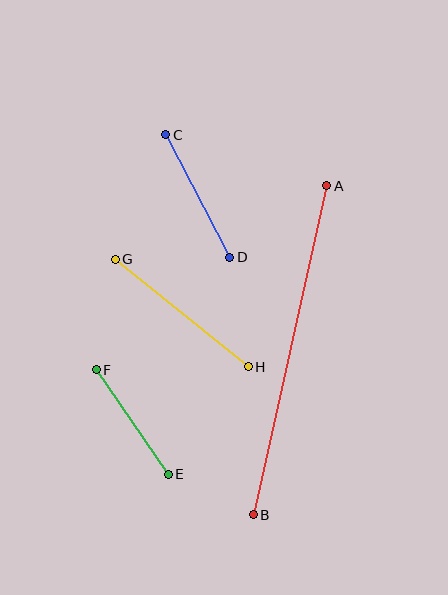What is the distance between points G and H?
The distance is approximately 171 pixels.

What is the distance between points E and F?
The distance is approximately 127 pixels.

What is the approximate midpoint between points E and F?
The midpoint is at approximately (132, 422) pixels.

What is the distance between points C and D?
The distance is approximately 138 pixels.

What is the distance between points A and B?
The distance is approximately 337 pixels.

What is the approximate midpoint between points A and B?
The midpoint is at approximately (290, 350) pixels.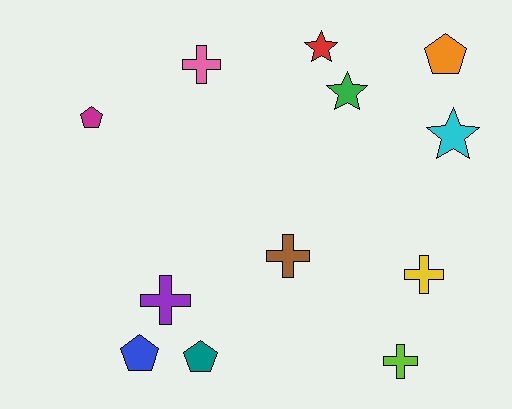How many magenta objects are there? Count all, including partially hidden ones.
There is 1 magenta object.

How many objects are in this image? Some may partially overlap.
There are 12 objects.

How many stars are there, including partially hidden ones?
There are 3 stars.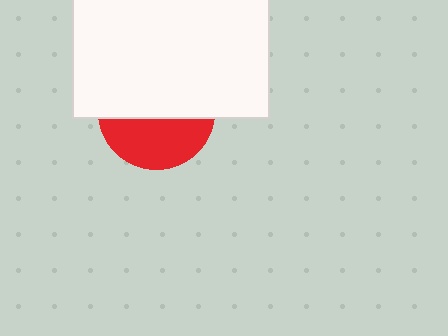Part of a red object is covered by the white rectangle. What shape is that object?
It is a circle.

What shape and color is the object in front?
The object in front is a white rectangle.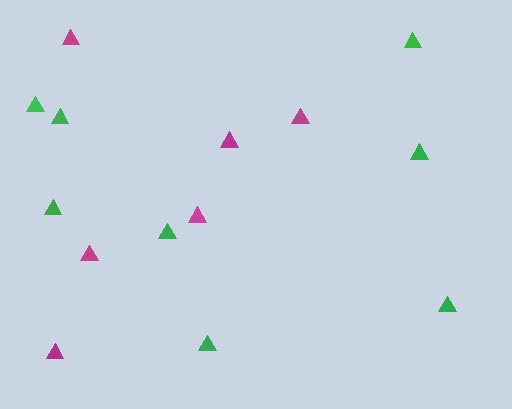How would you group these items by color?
There are 2 groups: one group of magenta triangles (6) and one group of green triangles (8).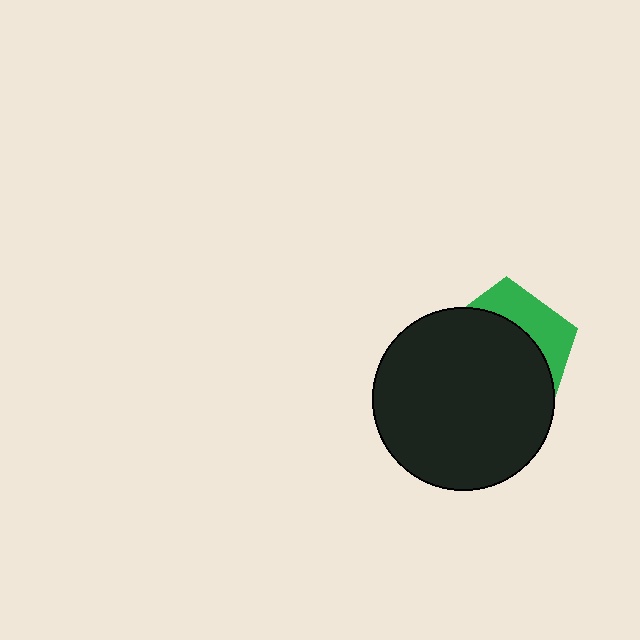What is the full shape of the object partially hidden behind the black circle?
The partially hidden object is a green pentagon.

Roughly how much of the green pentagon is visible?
A small part of it is visible (roughly 31%).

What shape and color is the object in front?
The object in front is a black circle.